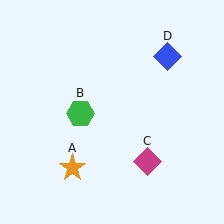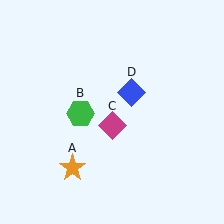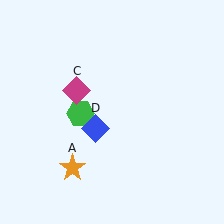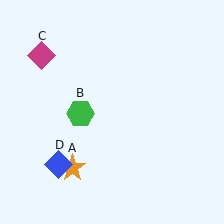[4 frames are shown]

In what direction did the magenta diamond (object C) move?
The magenta diamond (object C) moved up and to the left.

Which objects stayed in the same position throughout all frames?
Orange star (object A) and green hexagon (object B) remained stationary.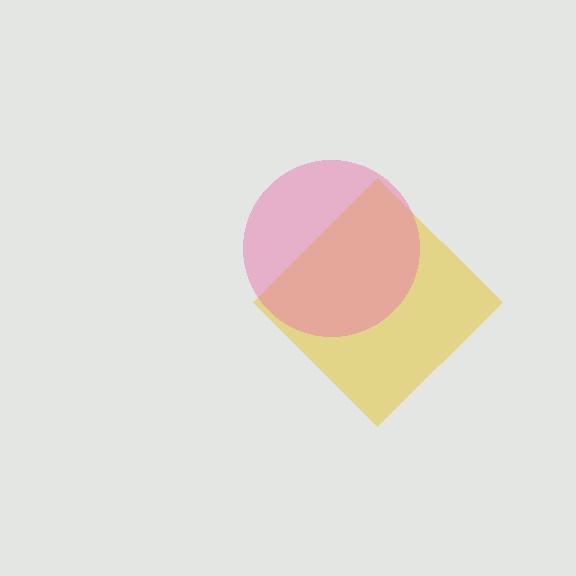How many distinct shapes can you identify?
There are 2 distinct shapes: a yellow diamond, a pink circle.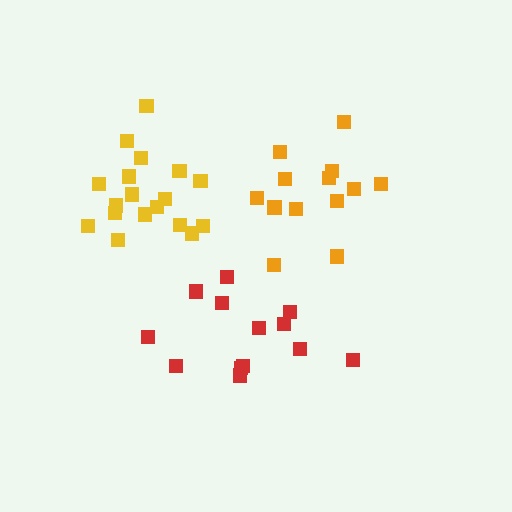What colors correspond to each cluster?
The clusters are colored: red, orange, yellow.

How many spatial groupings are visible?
There are 3 spatial groupings.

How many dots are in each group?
Group 1: 13 dots, Group 2: 13 dots, Group 3: 18 dots (44 total).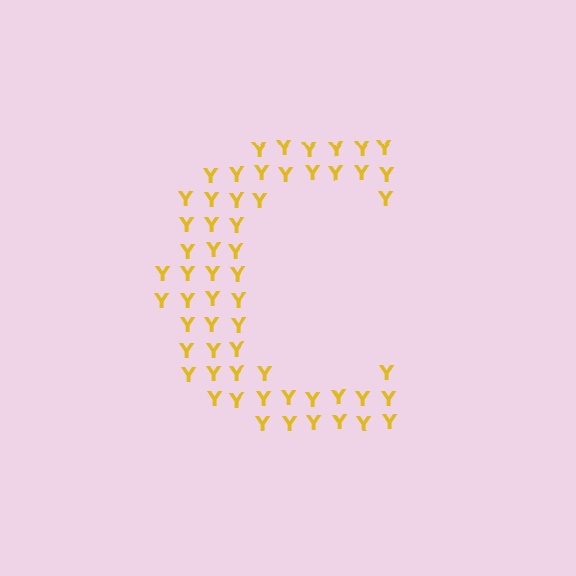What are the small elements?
The small elements are letter Y's.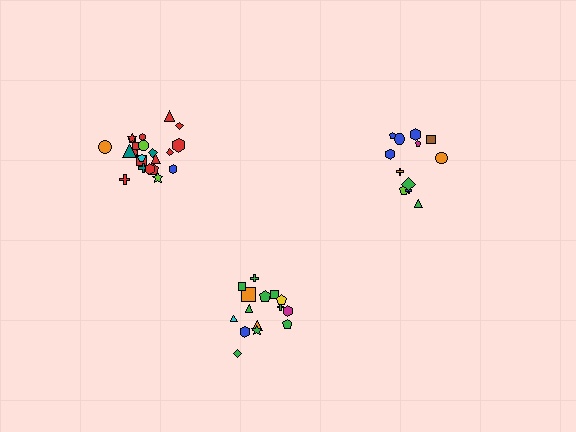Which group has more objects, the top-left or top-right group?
The top-left group.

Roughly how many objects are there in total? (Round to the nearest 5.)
Roughly 50 objects in total.